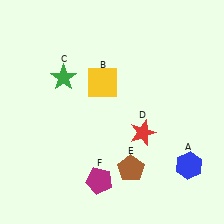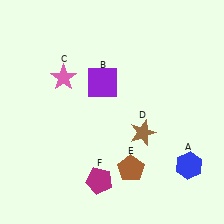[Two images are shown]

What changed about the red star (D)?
In Image 1, D is red. In Image 2, it changed to brown.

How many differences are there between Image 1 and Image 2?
There are 3 differences between the two images.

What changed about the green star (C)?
In Image 1, C is green. In Image 2, it changed to pink.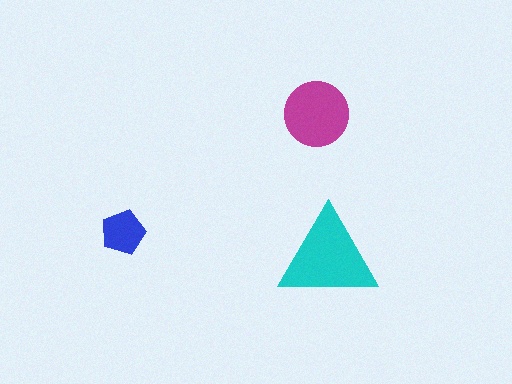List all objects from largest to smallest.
The cyan triangle, the magenta circle, the blue pentagon.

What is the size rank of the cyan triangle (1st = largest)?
1st.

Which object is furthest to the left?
The blue pentagon is leftmost.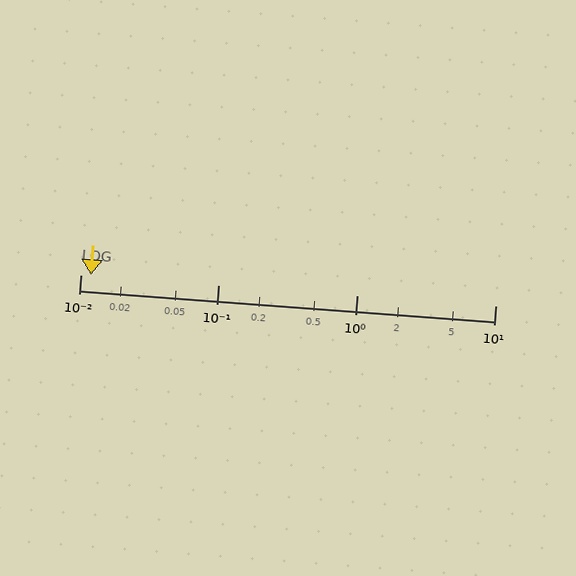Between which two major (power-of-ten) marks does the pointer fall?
The pointer is between 0.01 and 0.1.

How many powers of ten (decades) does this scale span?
The scale spans 3 decades, from 0.01 to 10.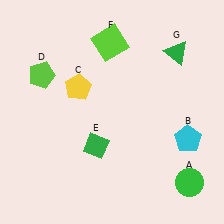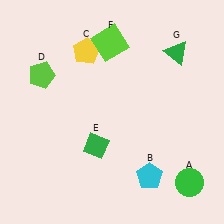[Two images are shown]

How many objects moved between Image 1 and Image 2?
2 objects moved between the two images.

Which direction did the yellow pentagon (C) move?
The yellow pentagon (C) moved up.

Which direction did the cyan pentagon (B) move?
The cyan pentagon (B) moved left.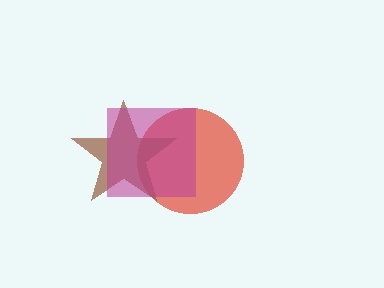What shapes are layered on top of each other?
The layered shapes are: a red circle, a brown star, a magenta square.